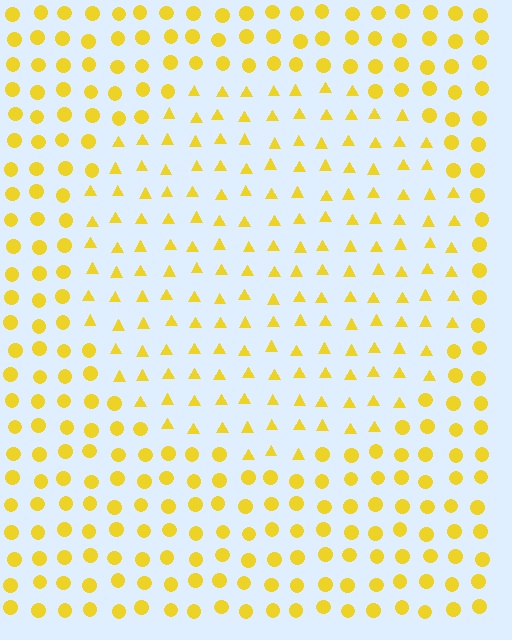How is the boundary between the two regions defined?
The boundary is defined by a change in element shape: triangles inside vs. circles outside. All elements share the same color and spacing.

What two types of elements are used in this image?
The image uses triangles inside the circle region and circles outside it.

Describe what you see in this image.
The image is filled with small yellow elements arranged in a uniform grid. A circle-shaped region contains triangles, while the surrounding area contains circles. The boundary is defined purely by the change in element shape.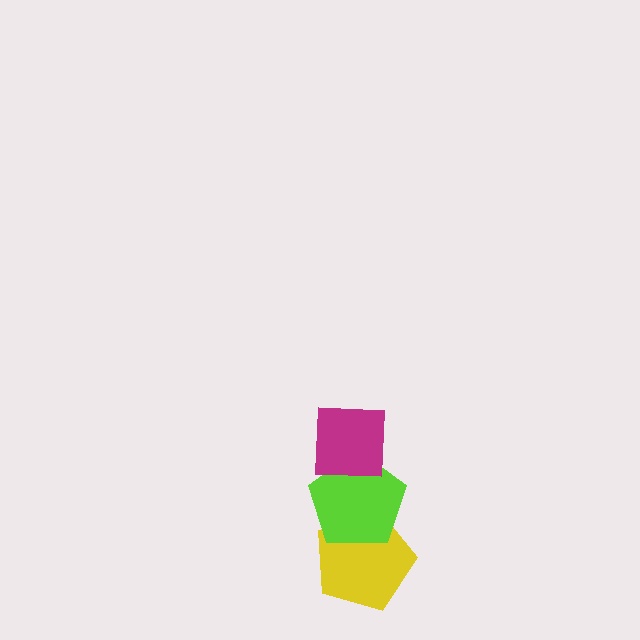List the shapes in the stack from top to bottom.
From top to bottom: the magenta square, the lime pentagon, the yellow pentagon.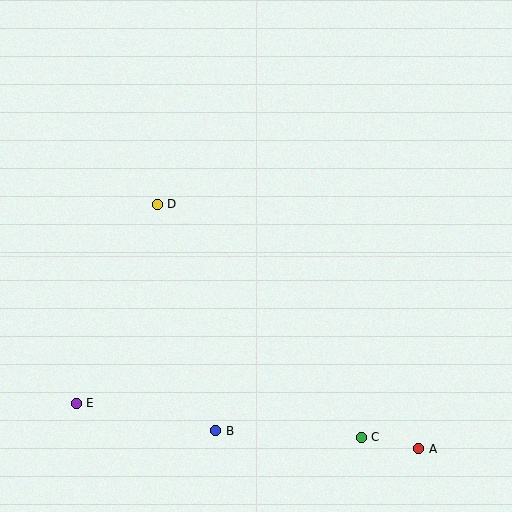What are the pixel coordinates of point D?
Point D is at (157, 204).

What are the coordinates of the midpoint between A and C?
The midpoint between A and C is at (390, 443).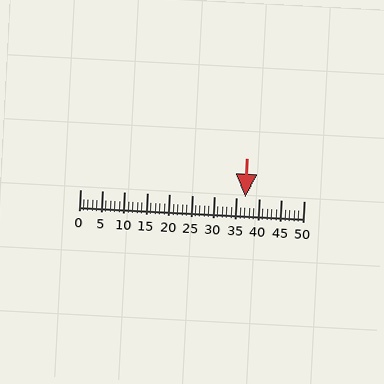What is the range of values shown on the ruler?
The ruler shows values from 0 to 50.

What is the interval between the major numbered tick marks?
The major tick marks are spaced 5 units apart.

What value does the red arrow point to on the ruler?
The red arrow points to approximately 37.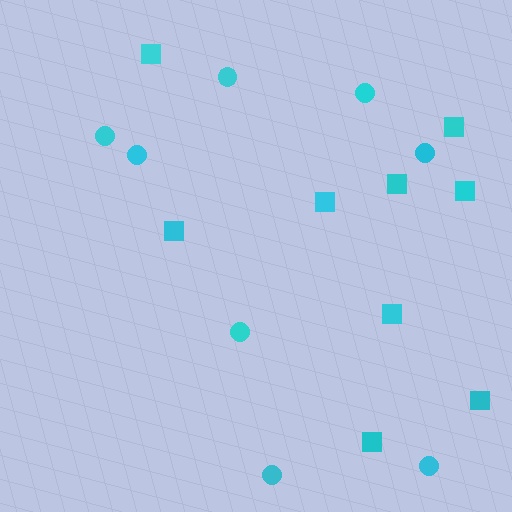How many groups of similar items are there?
There are 2 groups: one group of circles (8) and one group of squares (9).